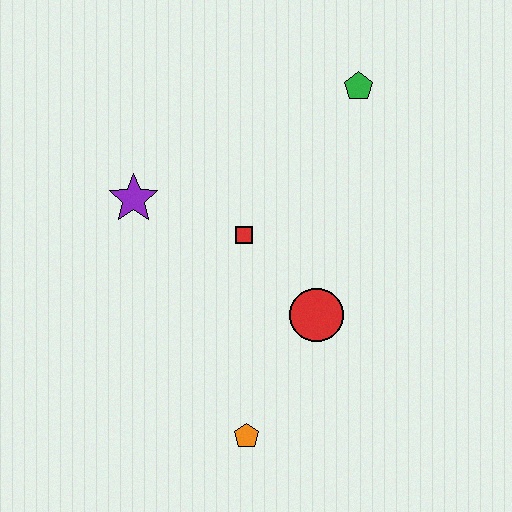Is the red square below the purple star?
Yes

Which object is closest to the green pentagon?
The red square is closest to the green pentagon.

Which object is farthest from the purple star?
The orange pentagon is farthest from the purple star.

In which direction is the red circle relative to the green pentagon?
The red circle is below the green pentagon.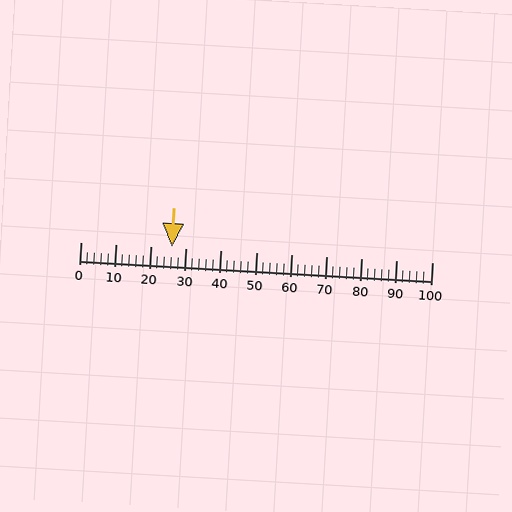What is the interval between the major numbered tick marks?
The major tick marks are spaced 10 units apart.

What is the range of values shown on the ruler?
The ruler shows values from 0 to 100.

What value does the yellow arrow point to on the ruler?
The yellow arrow points to approximately 26.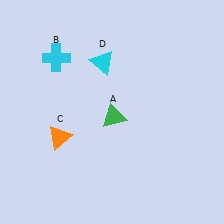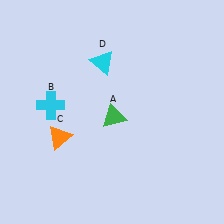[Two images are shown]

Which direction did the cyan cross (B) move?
The cyan cross (B) moved down.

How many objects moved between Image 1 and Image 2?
1 object moved between the two images.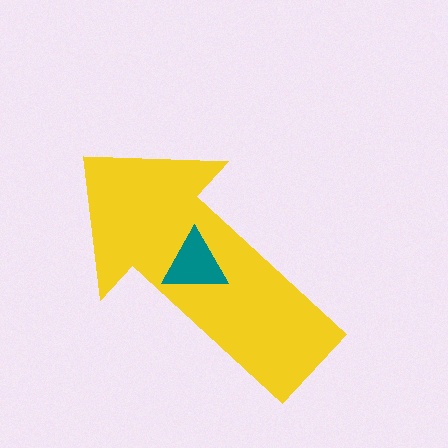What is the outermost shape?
The yellow arrow.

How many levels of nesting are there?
2.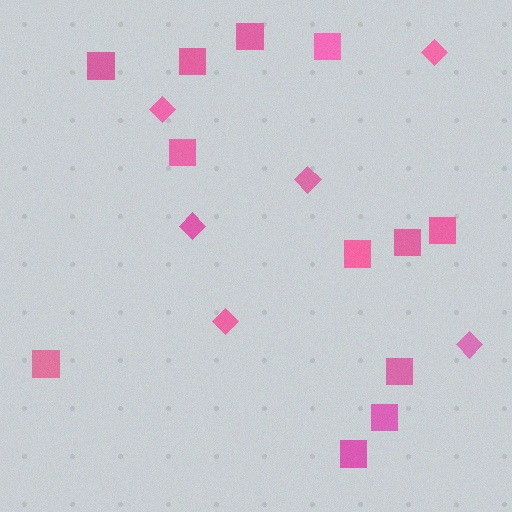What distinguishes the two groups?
There are 2 groups: one group of diamonds (6) and one group of squares (12).